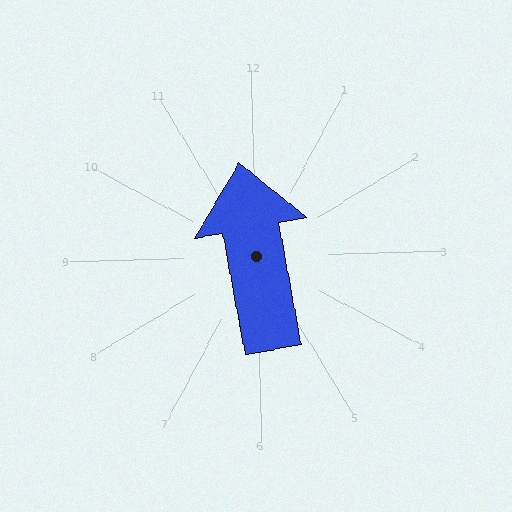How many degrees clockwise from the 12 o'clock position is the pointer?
Approximately 351 degrees.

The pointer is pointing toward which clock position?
Roughly 12 o'clock.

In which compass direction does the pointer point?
North.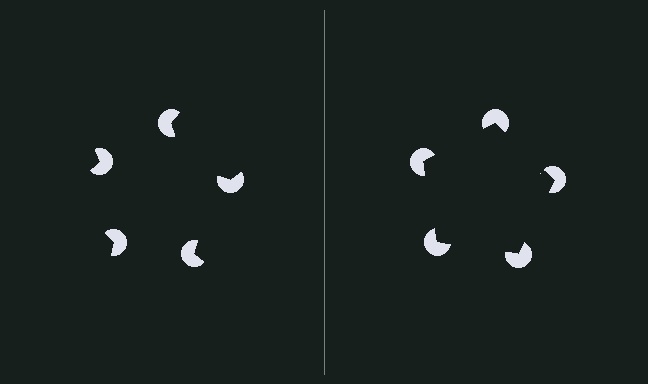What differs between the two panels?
The pac-man discs are positioned identically on both sides; only the wedge orientations differ. On the right they align to a pentagon; on the left they are misaligned.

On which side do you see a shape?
An illusory pentagon appears on the right side. On the left side the wedge cuts are rotated, so no coherent shape forms.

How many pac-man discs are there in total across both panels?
10 — 5 on each side.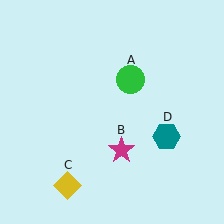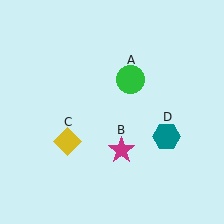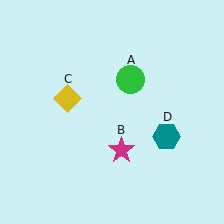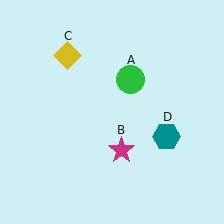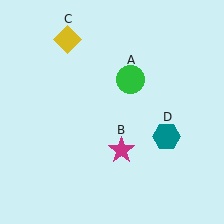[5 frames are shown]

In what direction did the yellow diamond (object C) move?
The yellow diamond (object C) moved up.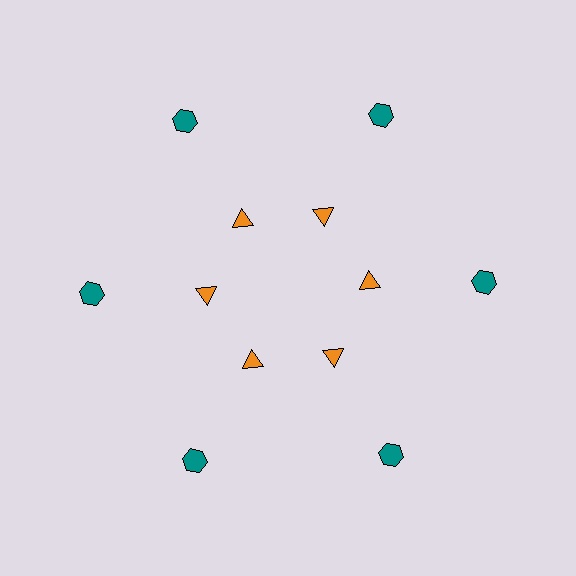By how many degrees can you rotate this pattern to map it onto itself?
The pattern maps onto itself every 60 degrees of rotation.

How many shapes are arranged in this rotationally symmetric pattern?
There are 12 shapes, arranged in 6 groups of 2.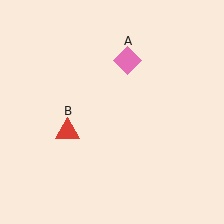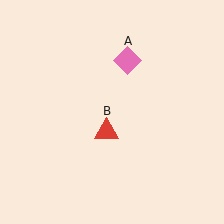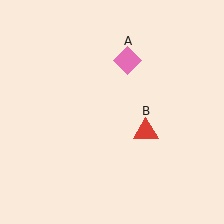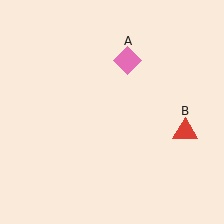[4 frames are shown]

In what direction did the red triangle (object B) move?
The red triangle (object B) moved right.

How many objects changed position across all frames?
1 object changed position: red triangle (object B).